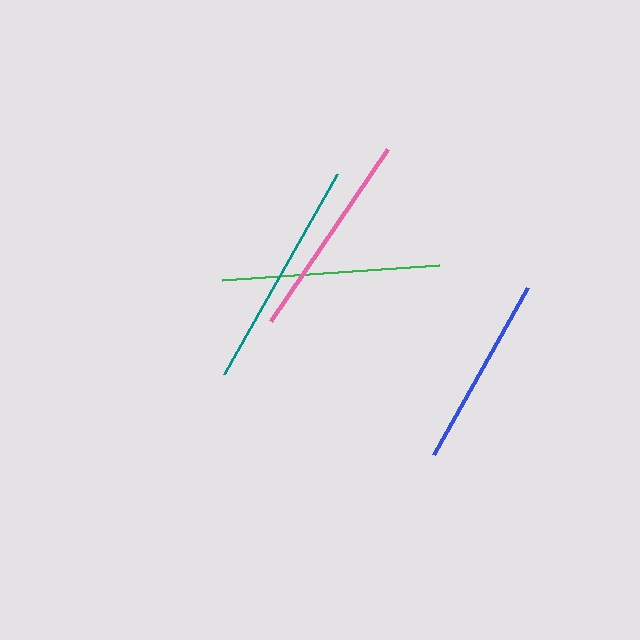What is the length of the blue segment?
The blue segment is approximately 191 pixels long.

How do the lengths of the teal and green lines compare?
The teal and green lines are approximately the same length.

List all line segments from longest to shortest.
From longest to shortest: teal, green, pink, blue.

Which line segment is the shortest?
The blue line is the shortest at approximately 191 pixels.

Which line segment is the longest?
The teal line is the longest at approximately 229 pixels.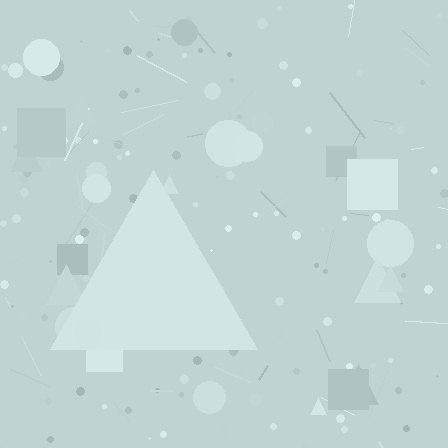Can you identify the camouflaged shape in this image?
The camouflaged shape is a triangle.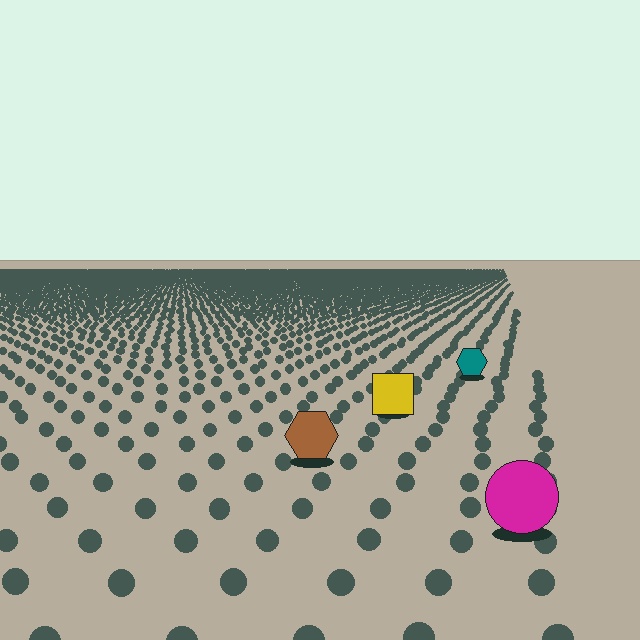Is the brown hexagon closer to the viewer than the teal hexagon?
Yes. The brown hexagon is closer — you can tell from the texture gradient: the ground texture is coarser near it.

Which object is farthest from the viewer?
The teal hexagon is farthest from the viewer. It appears smaller and the ground texture around it is denser.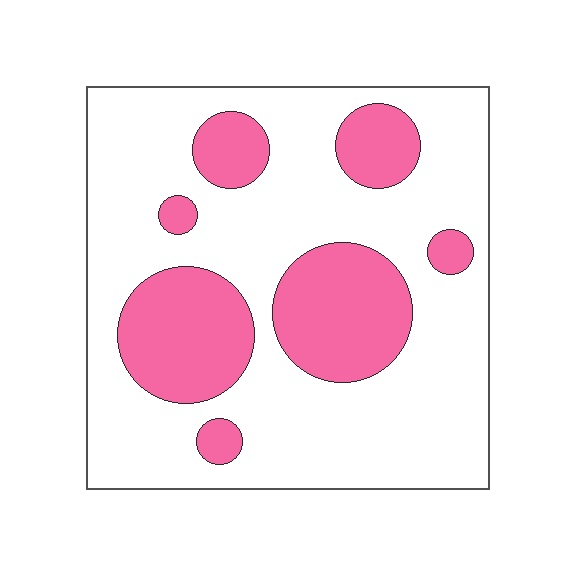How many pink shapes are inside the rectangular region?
7.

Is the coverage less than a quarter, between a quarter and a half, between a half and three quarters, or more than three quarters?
Between a quarter and a half.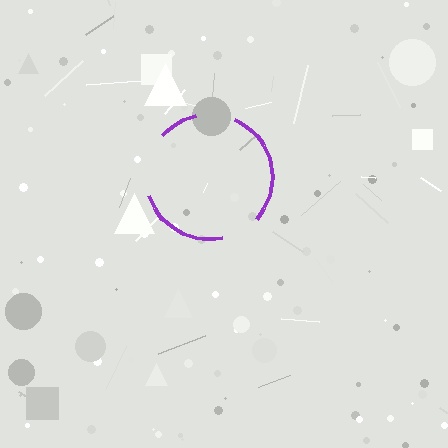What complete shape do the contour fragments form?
The contour fragments form a circle.